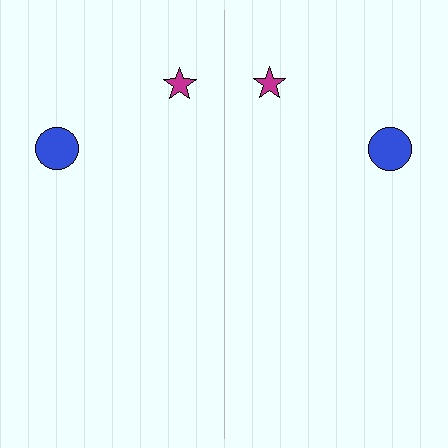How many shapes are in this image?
There are 4 shapes in this image.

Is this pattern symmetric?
Yes, this pattern has bilateral (reflection) symmetry.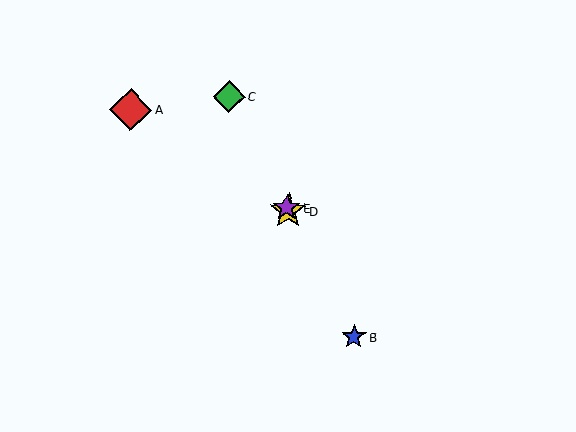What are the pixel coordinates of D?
Object D is at (288, 211).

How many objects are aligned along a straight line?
4 objects (B, C, D, E) are aligned along a straight line.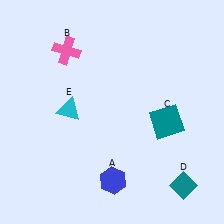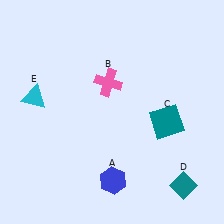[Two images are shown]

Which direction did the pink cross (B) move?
The pink cross (B) moved right.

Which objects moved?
The objects that moved are: the pink cross (B), the cyan triangle (E).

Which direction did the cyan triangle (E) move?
The cyan triangle (E) moved left.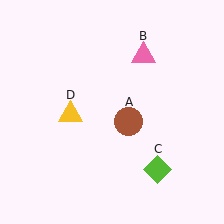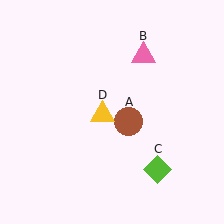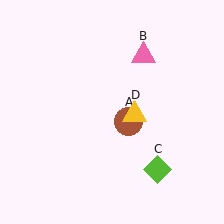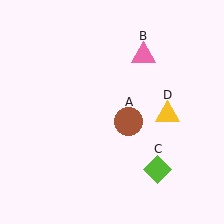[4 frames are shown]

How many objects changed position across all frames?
1 object changed position: yellow triangle (object D).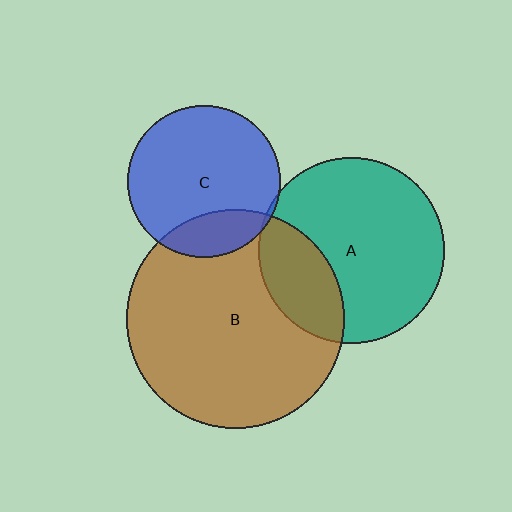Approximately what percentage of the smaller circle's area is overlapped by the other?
Approximately 20%.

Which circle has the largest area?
Circle B (brown).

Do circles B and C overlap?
Yes.